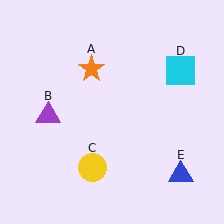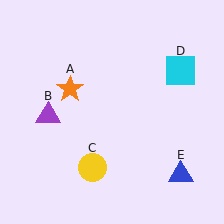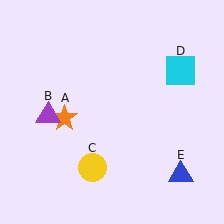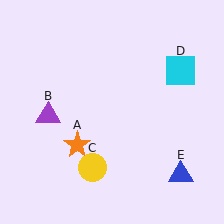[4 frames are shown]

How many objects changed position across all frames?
1 object changed position: orange star (object A).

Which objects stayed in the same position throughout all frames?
Purple triangle (object B) and yellow circle (object C) and cyan square (object D) and blue triangle (object E) remained stationary.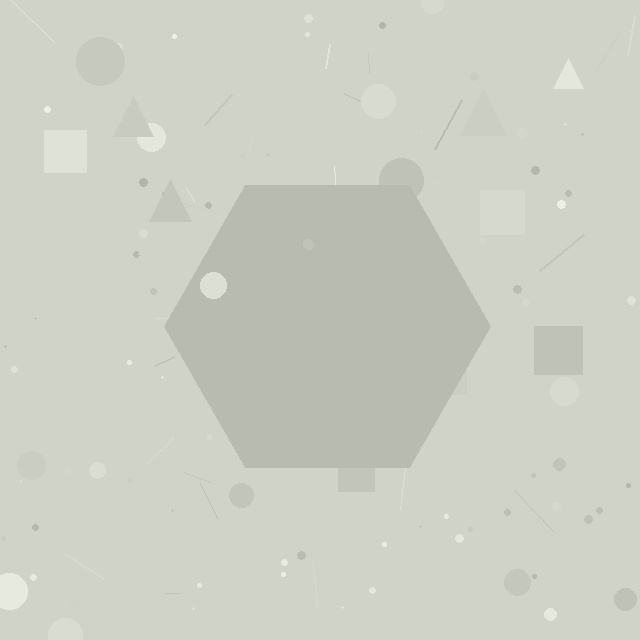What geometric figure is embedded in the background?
A hexagon is embedded in the background.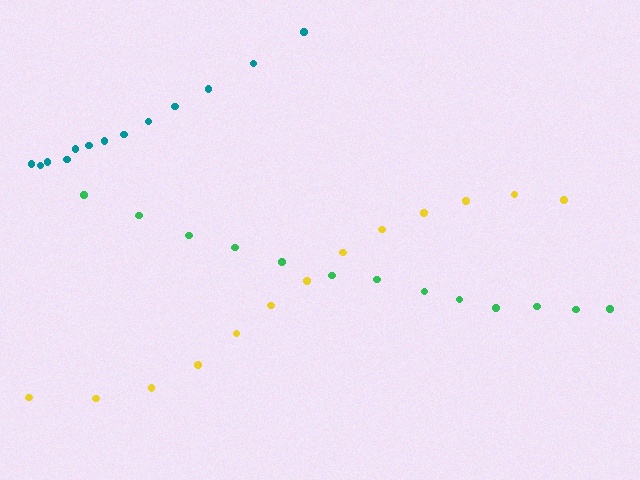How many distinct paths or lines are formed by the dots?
There are 3 distinct paths.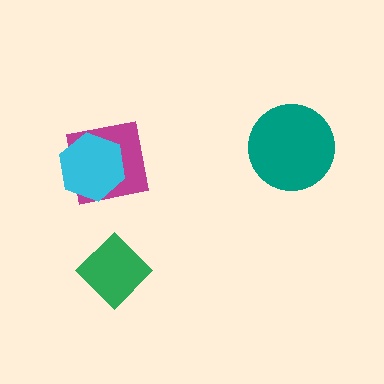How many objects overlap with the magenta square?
1 object overlaps with the magenta square.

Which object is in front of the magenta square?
The cyan hexagon is in front of the magenta square.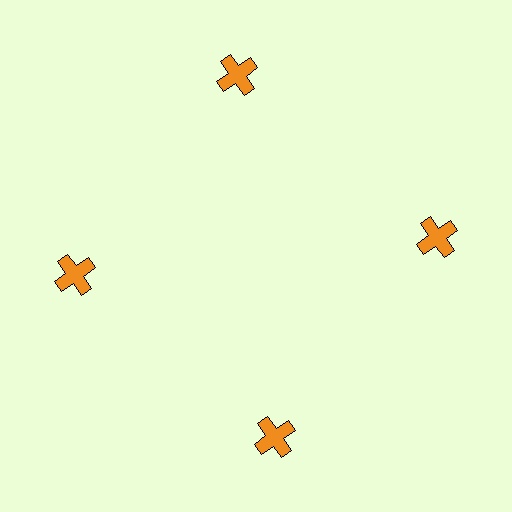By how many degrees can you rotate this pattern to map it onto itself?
The pattern maps onto itself every 90 degrees of rotation.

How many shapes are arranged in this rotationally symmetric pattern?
There are 4 shapes, arranged in 4 groups of 1.